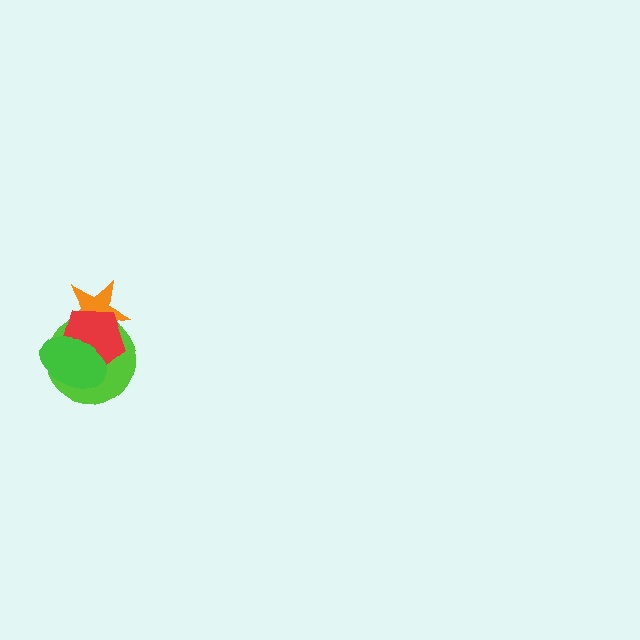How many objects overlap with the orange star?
3 objects overlap with the orange star.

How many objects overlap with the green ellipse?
3 objects overlap with the green ellipse.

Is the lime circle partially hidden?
Yes, it is partially covered by another shape.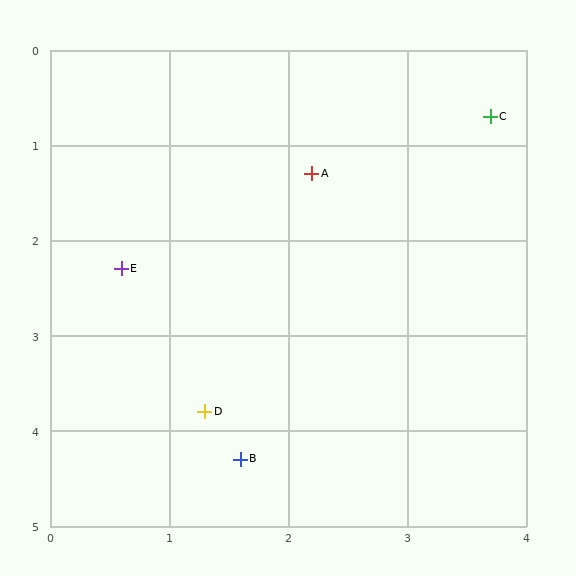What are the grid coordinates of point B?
Point B is at approximately (1.6, 4.3).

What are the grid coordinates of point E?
Point E is at approximately (0.6, 2.3).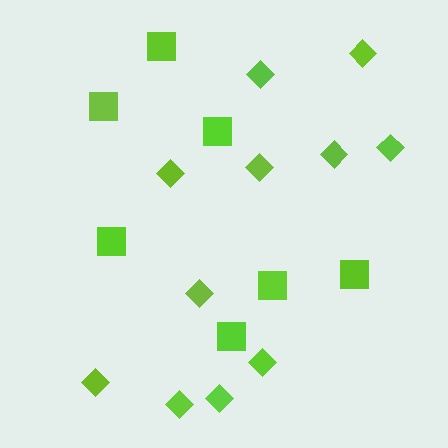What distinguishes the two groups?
There are 2 groups: one group of diamonds (11) and one group of squares (7).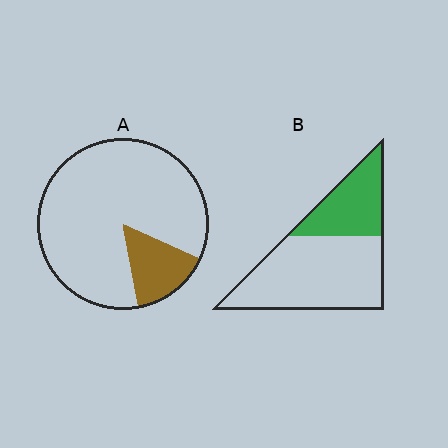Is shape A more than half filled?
No.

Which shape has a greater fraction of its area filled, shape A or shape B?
Shape B.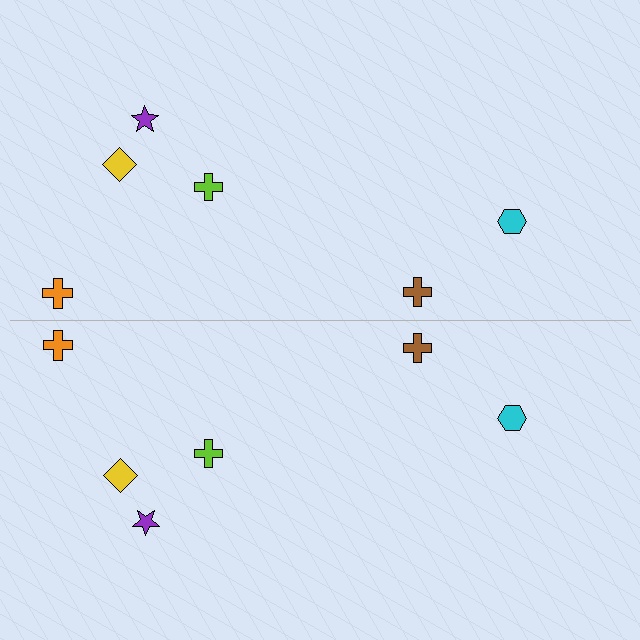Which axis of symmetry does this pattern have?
The pattern has a horizontal axis of symmetry running through the center of the image.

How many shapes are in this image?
There are 12 shapes in this image.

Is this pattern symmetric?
Yes, this pattern has bilateral (reflection) symmetry.